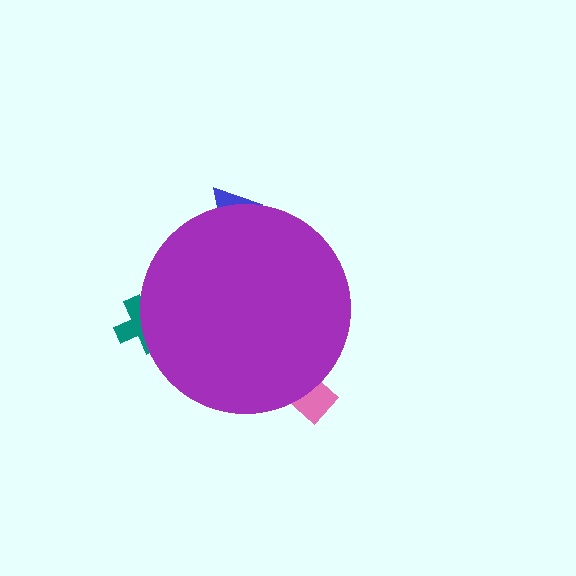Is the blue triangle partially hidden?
Yes, the blue triangle is partially hidden behind the purple circle.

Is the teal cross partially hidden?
Yes, the teal cross is partially hidden behind the purple circle.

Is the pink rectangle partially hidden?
Yes, the pink rectangle is partially hidden behind the purple circle.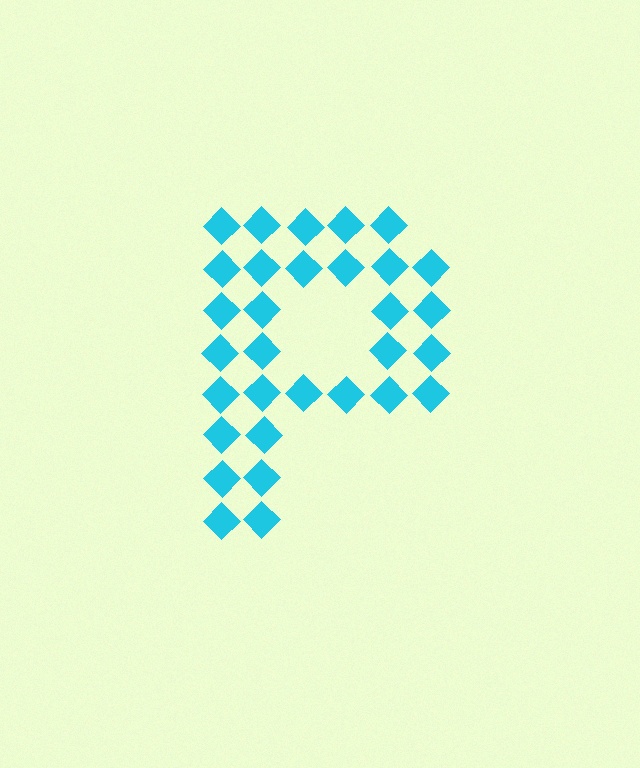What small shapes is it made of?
It is made of small diamonds.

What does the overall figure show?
The overall figure shows the letter P.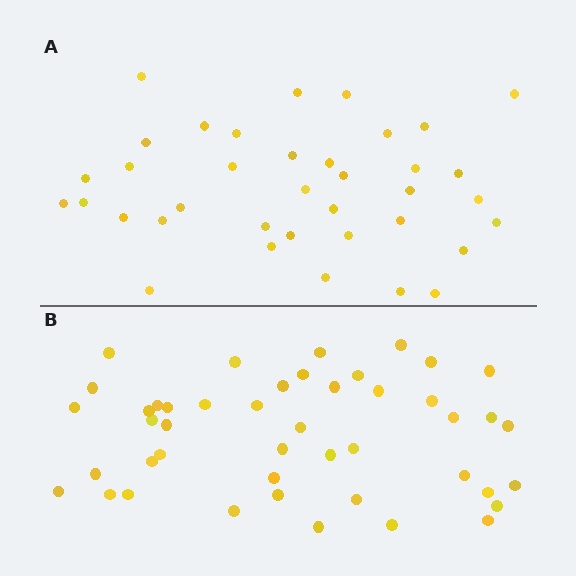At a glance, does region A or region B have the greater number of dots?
Region B (the bottom region) has more dots.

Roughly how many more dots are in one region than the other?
Region B has roughly 8 or so more dots than region A.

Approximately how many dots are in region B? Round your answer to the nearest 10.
About 40 dots. (The exact count is 45, which rounds to 40.)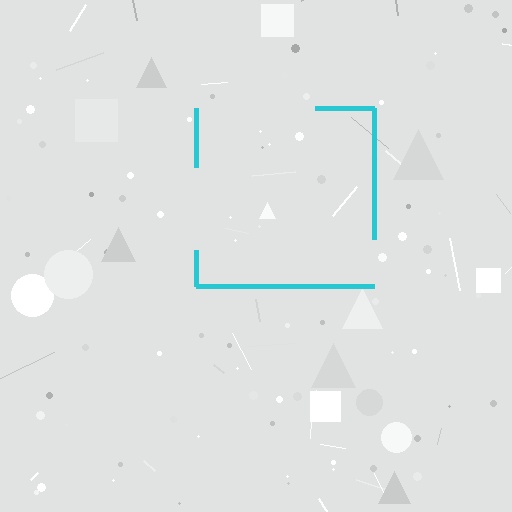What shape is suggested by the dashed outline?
The dashed outline suggests a square.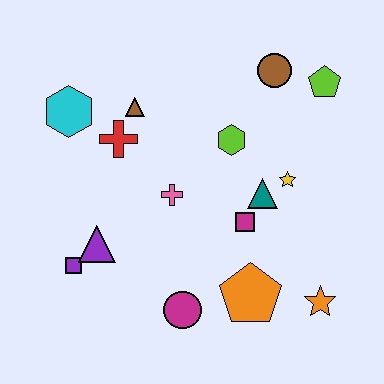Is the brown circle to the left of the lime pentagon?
Yes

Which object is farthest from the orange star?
The cyan hexagon is farthest from the orange star.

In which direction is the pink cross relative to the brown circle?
The pink cross is below the brown circle.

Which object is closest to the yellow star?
The teal triangle is closest to the yellow star.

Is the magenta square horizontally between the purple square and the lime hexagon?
No